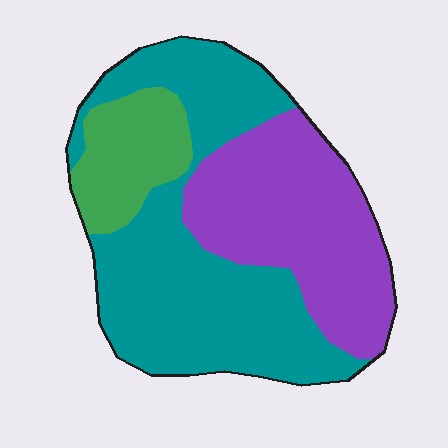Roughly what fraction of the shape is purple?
Purple covers around 35% of the shape.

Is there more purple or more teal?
Teal.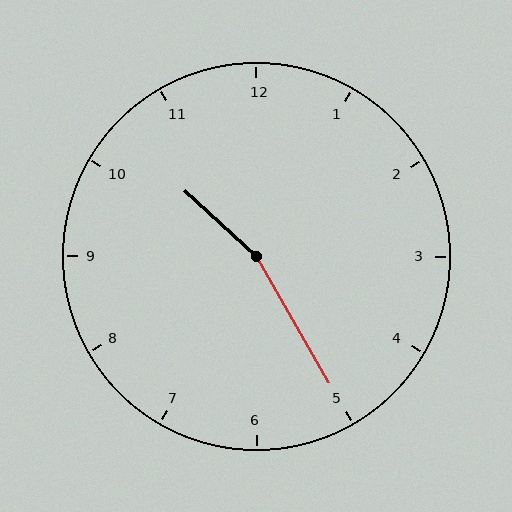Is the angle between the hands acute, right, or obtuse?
It is obtuse.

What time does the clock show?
10:25.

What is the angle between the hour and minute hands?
Approximately 162 degrees.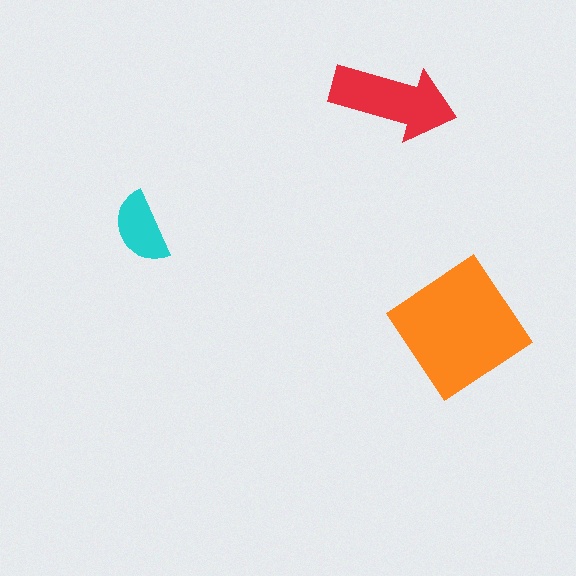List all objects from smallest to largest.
The cyan semicircle, the red arrow, the orange diamond.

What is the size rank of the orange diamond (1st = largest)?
1st.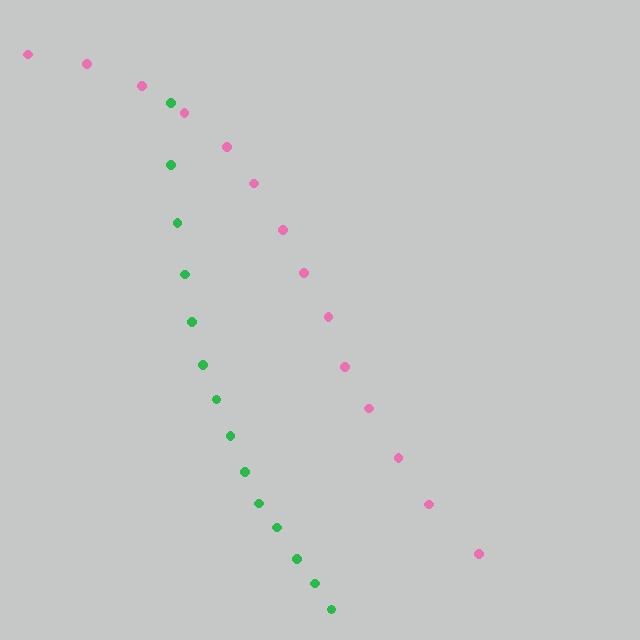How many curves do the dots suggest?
There are 2 distinct paths.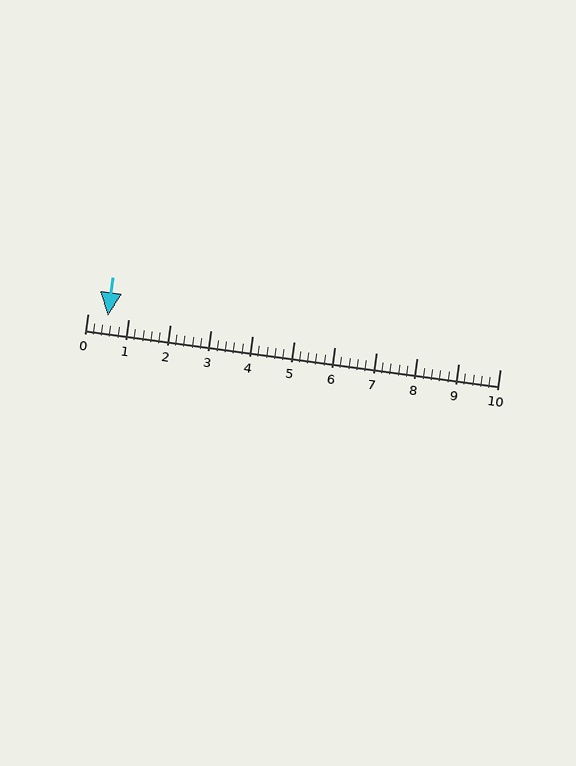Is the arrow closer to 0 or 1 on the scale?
The arrow is closer to 1.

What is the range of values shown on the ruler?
The ruler shows values from 0 to 10.